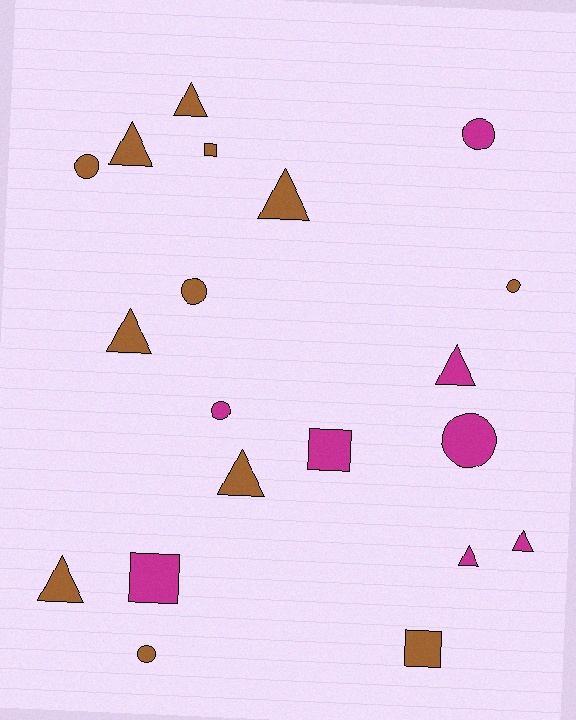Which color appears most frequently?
Brown, with 12 objects.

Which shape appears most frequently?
Triangle, with 9 objects.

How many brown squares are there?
There are 2 brown squares.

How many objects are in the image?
There are 20 objects.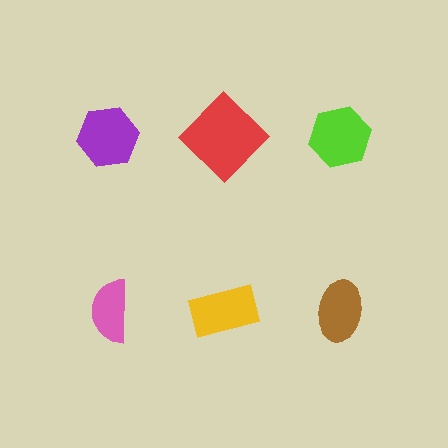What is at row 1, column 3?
A lime hexagon.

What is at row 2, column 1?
A pink semicircle.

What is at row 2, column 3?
A brown ellipse.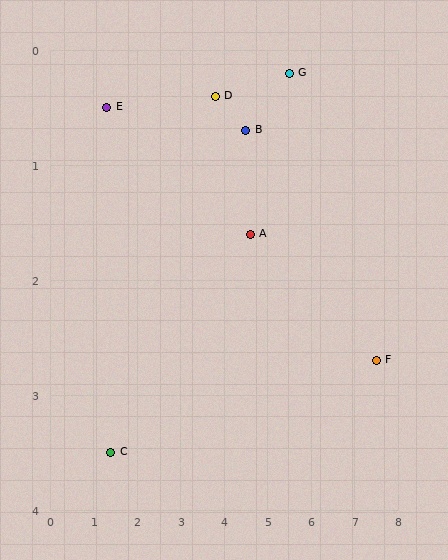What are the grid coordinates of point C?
Point C is at approximately (1.4, 3.5).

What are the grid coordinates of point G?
Point G is at approximately (5.5, 0.2).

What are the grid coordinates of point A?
Point A is at approximately (4.6, 1.6).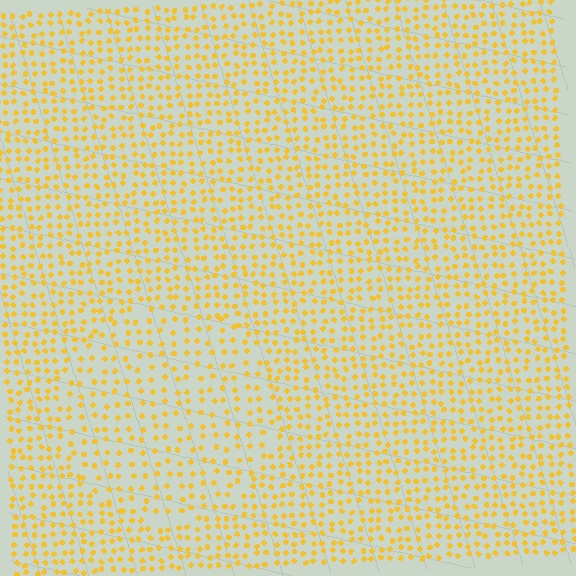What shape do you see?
I see a circle.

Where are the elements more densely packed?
The elements are more densely packed outside the circle boundary.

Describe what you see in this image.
The image contains small yellow elements arranged at two different densities. A circle-shaped region is visible where the elements are less densely packed than the surrounding area.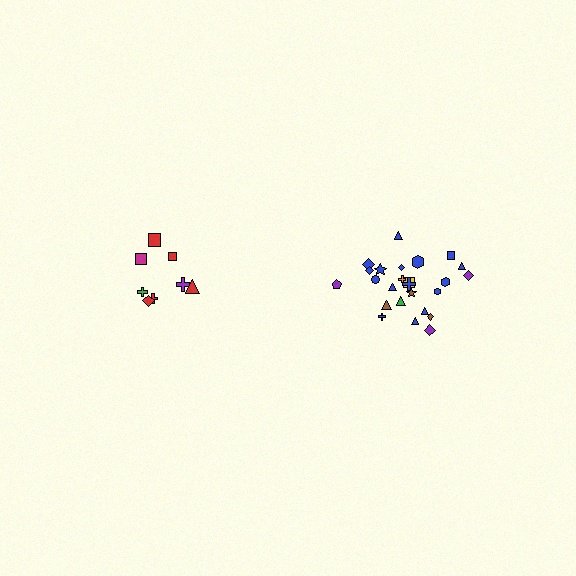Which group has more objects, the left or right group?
The right group.